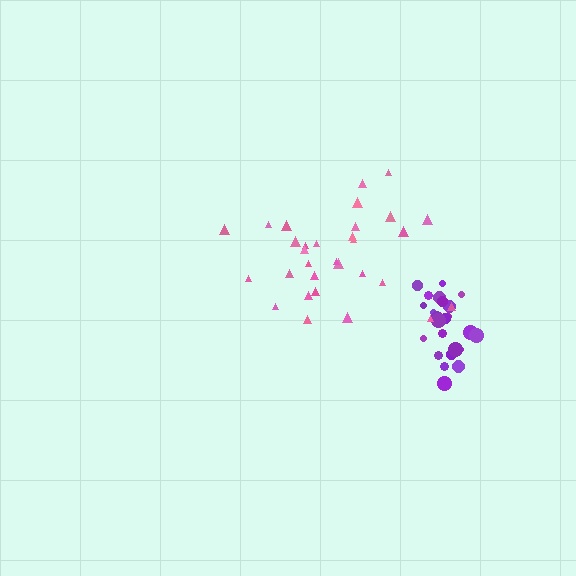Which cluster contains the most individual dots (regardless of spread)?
Pink (31).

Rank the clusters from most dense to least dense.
purple, pink.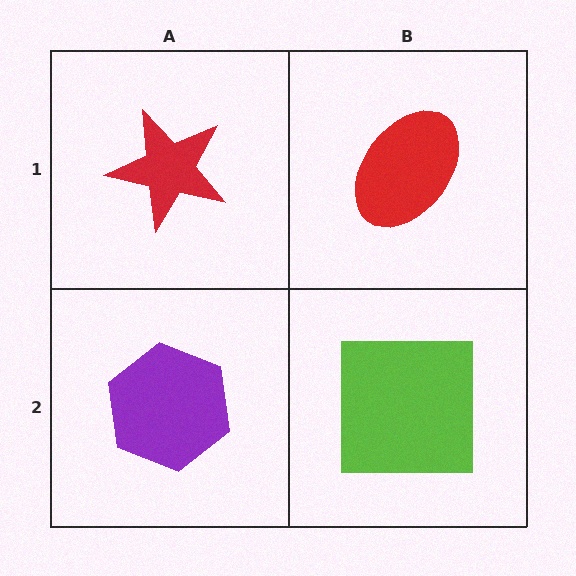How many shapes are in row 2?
2 shapes.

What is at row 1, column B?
A red ellipse.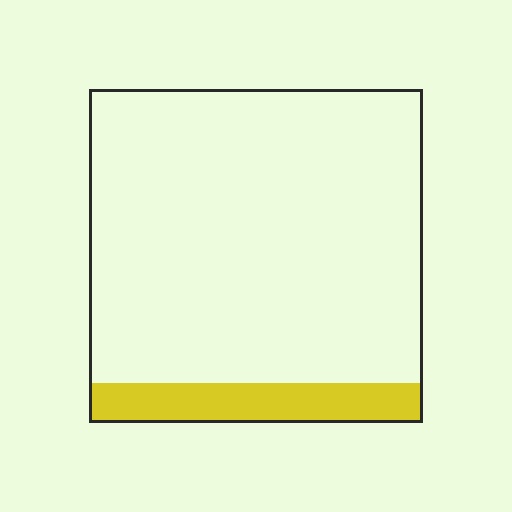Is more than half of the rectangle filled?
No.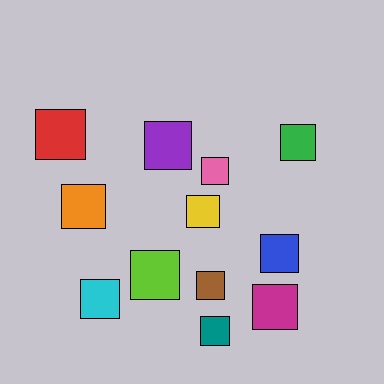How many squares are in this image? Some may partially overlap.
There are 12 squares.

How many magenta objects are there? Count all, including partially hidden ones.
There is 1 magenta object.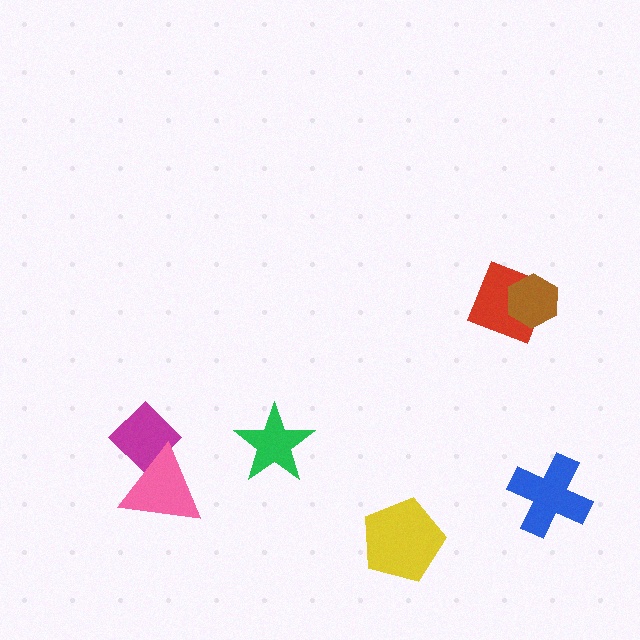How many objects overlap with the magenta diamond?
1 object overlaps with the magenta diamond.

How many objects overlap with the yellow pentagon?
0 objects overlap with the yellow pentagon.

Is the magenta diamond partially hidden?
Yes, it is partially covered by another shape.